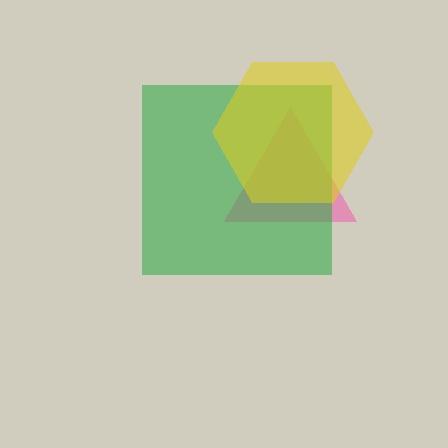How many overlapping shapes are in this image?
There are 3 overlapping shapes in the image.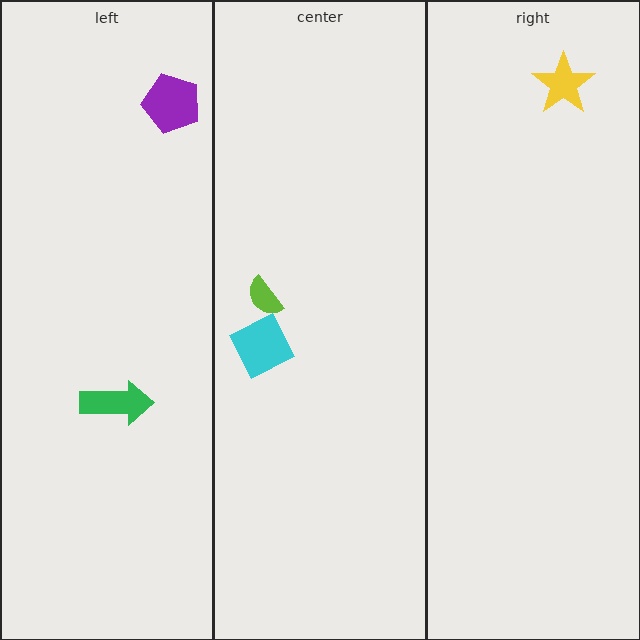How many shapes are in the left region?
2.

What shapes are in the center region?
The lime semicircle, the cyan square.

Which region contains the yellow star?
The right region.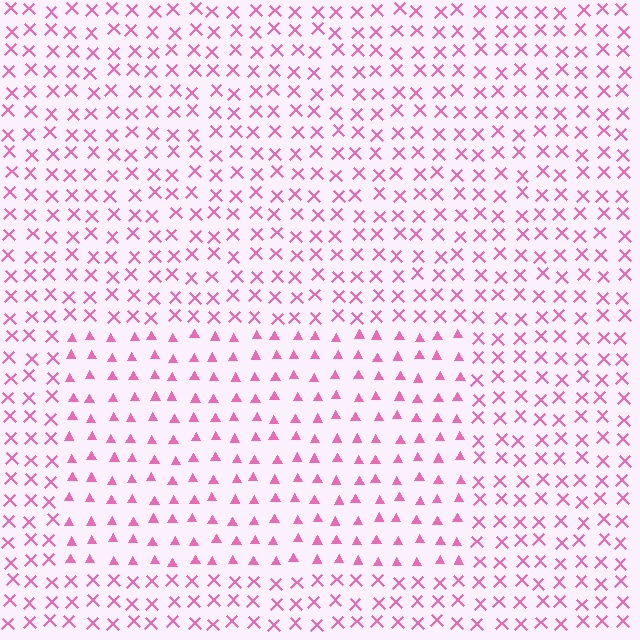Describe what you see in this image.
The image is filled with small pink elements arranged in a uniform grid. A rectangle-shaped region contains triangles, while the surrounding area contains X marks. The boundary is defined purely by the change in element shape.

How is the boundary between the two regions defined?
The boundary is defined by a change in element shape: triangles inside vs. X marks outside. All elements share the same color and spacing.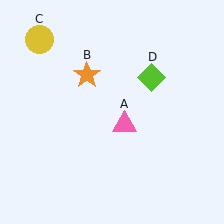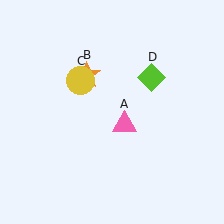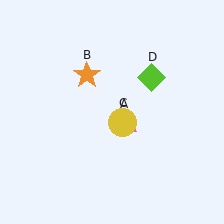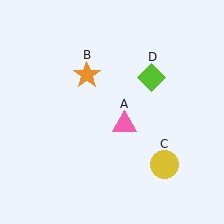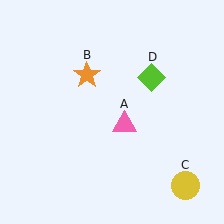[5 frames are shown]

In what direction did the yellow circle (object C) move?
The yellow circle (object C) moved down and to the right.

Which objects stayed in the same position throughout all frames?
Pink triangle (object A) and orange star (object B) and lime diamond (object D) remained stationary.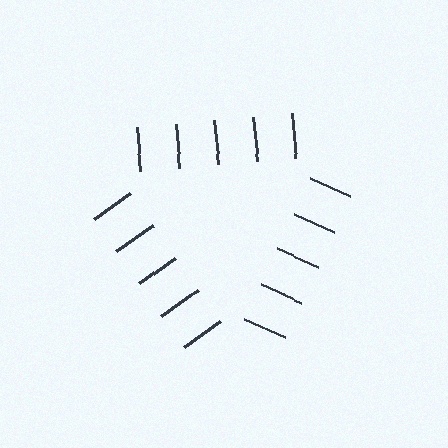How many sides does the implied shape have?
3 sides — the line-ends trace a triangle.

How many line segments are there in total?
15 — 5 along each of the 3 edges.